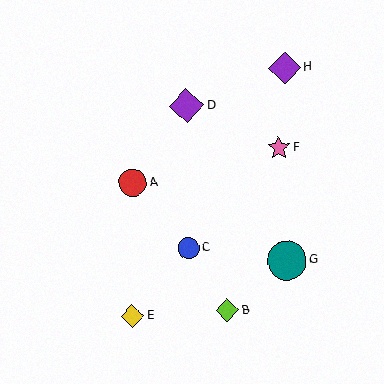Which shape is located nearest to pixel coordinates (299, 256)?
The teal circle (labeled G) at (287, 261) is nearest to that location.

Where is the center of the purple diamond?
The center of the purple diamond is at (285, 68).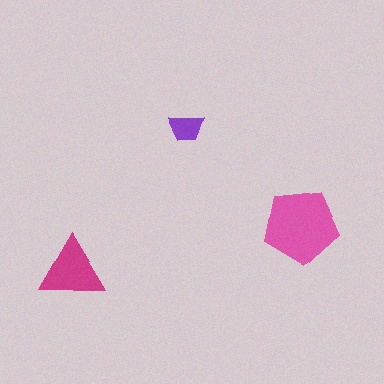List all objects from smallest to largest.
The purple trapezoid, the magenta triangle, the pink pentagon.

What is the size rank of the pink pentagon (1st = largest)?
1st.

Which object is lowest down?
The magenta triangle is bottommost.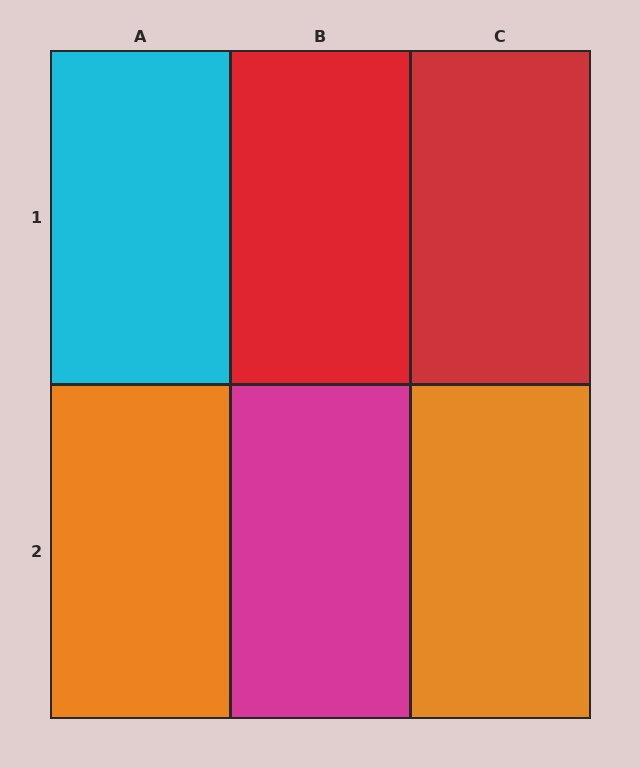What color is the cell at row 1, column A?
Cyan.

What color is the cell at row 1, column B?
Red.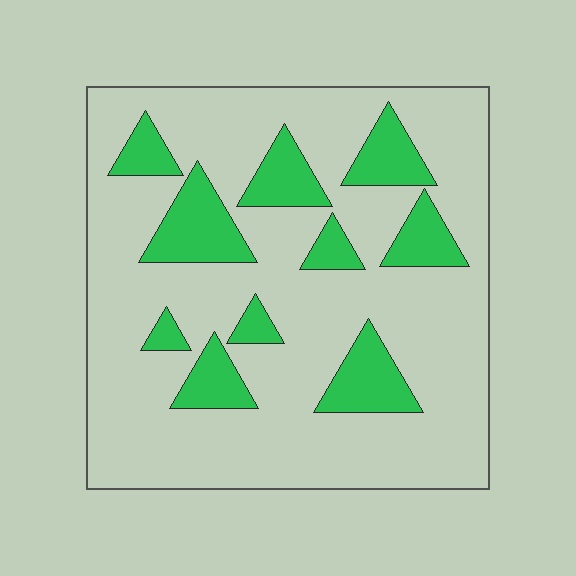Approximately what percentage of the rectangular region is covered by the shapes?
Approximately 20%.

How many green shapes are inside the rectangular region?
10.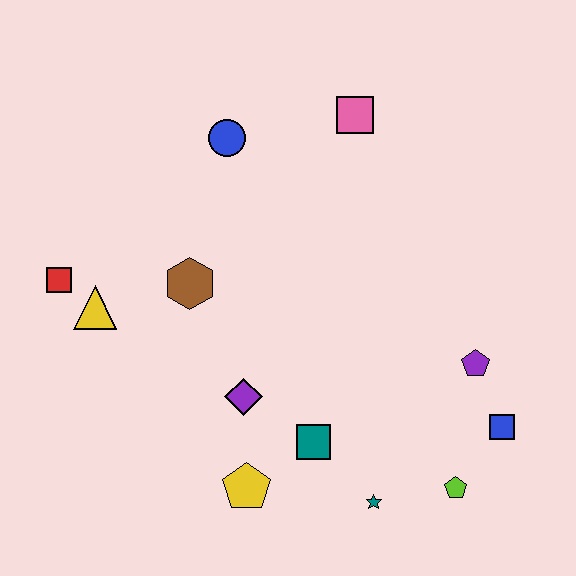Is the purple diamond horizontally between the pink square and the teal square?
No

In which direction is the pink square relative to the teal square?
The pink square is above the teal square.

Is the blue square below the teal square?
No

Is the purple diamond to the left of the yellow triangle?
No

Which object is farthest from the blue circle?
The lime pentagon is farthest from the blue circle.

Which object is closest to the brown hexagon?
The yellow triangle is closest to the brown hexagon.